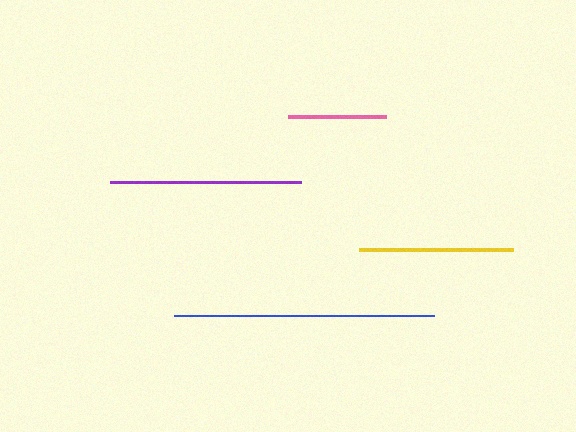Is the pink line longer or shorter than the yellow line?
The yellow line is longer than the pink line.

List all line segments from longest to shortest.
From longest to shortest: blue, purple, yellow, pink.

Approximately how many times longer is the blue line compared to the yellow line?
The blue line is approximately 1.7 times the length of the yellow line.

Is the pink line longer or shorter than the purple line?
The purple line is longer than the pink line.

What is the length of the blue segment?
The blue segment is approximately 260 pixels long.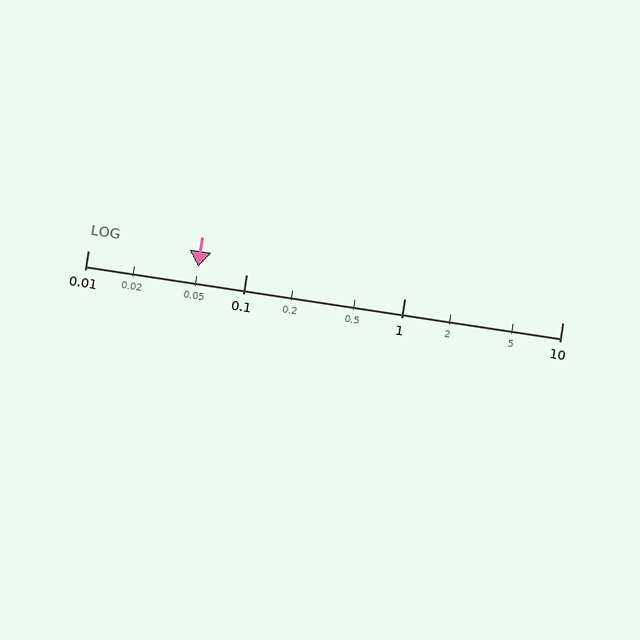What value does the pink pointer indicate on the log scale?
The pointer indicates approximately 0.05.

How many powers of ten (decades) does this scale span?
The scale spans 3 decades, from 0.01 to 10.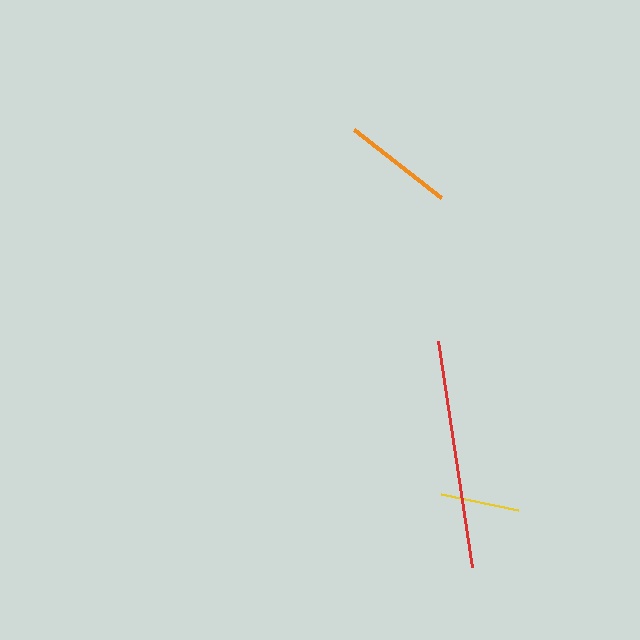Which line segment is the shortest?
The yellow line is the shortest at approximately 78 pixels.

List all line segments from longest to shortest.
From longest to shortest: red, orange, yellow.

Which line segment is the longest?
The red line is the longest at approximately 228 pixels.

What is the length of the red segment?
The red segment is approximately 228 pixels long.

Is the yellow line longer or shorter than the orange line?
The orange line is longer than the yellow line.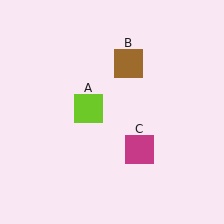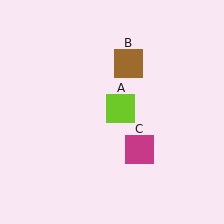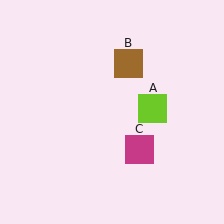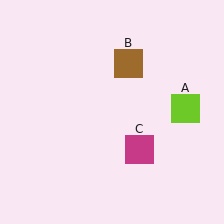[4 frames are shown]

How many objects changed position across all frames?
1 object changed position: lime square (object A).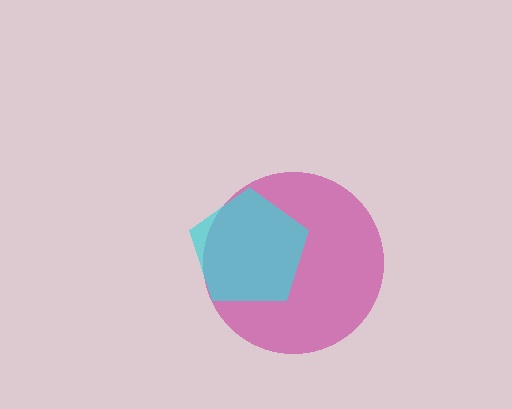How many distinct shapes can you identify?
There are 2 distinct shapes: a magenta circle, a cyan pentagon.